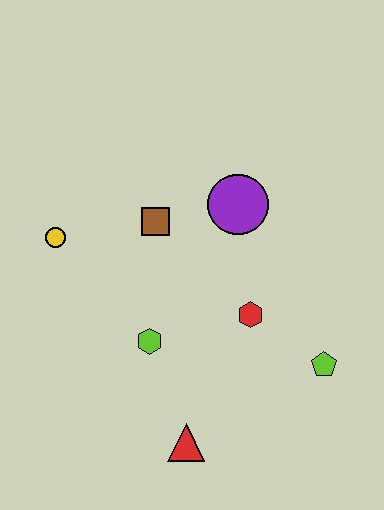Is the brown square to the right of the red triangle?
No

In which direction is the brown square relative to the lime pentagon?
The brown square is to the left of the lime pentagon.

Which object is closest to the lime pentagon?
The red hexagon is closest to the lime pentagon.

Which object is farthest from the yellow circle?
The lime pentagon is farthest from the yellow circle.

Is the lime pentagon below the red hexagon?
Yes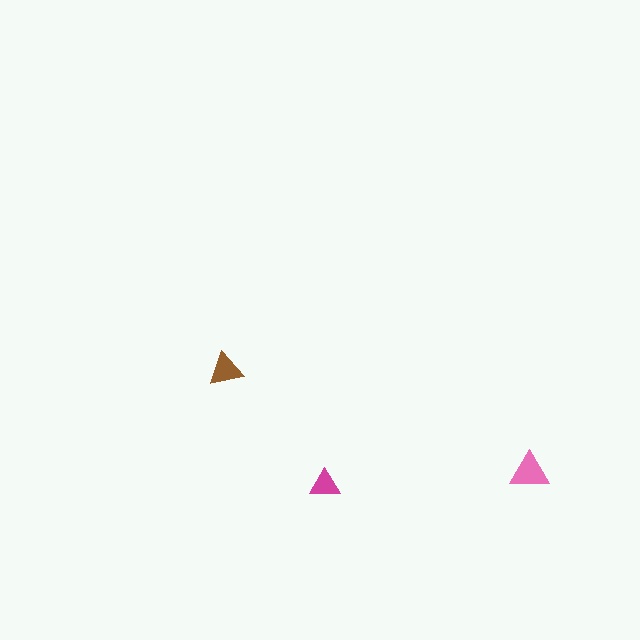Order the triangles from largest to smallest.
the pink one, the brown one, the magenta one.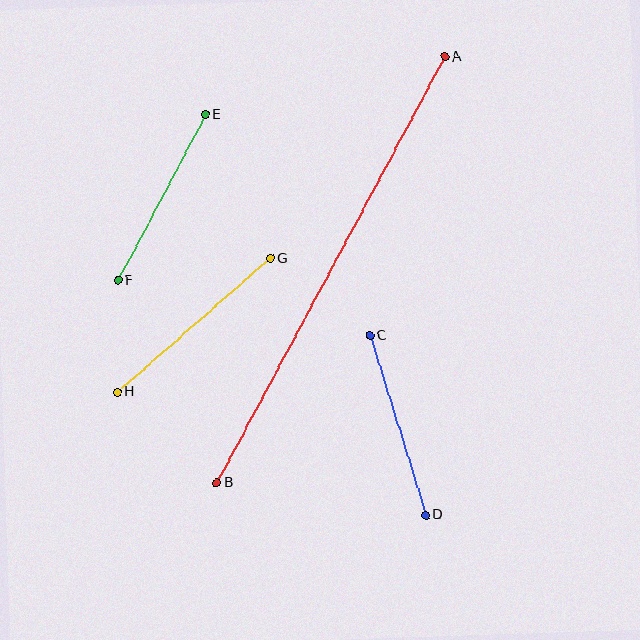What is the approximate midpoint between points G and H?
The midpoint is at approximately (194, 325) pixels.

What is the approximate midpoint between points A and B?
The midpoint is at approximately (331, 270) pixels.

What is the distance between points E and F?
The distance is approximately 188 pixels.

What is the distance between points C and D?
The distance is approximately 188 pixels.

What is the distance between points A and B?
The distance is approximately 483 pixels.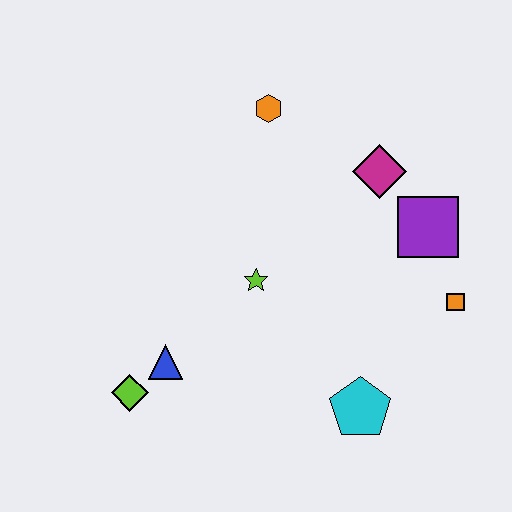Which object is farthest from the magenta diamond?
The lime diamond is farthest from the magenta diamond.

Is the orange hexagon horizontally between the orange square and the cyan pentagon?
No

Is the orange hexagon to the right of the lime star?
Yes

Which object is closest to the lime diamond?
The blue triangle is closest to the lime diamond.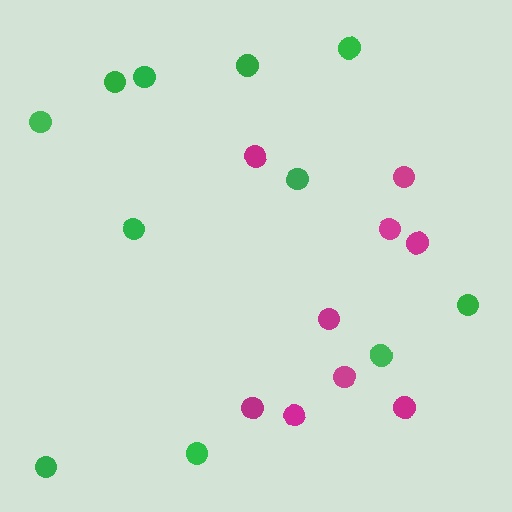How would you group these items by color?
There are 2 groups: one group of green circles (11) and one group of magenta circles (9).